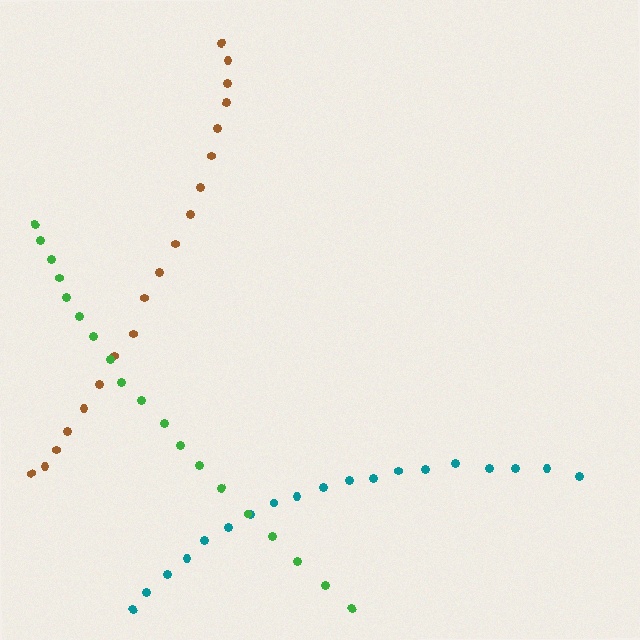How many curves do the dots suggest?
There are 3 distinct paths.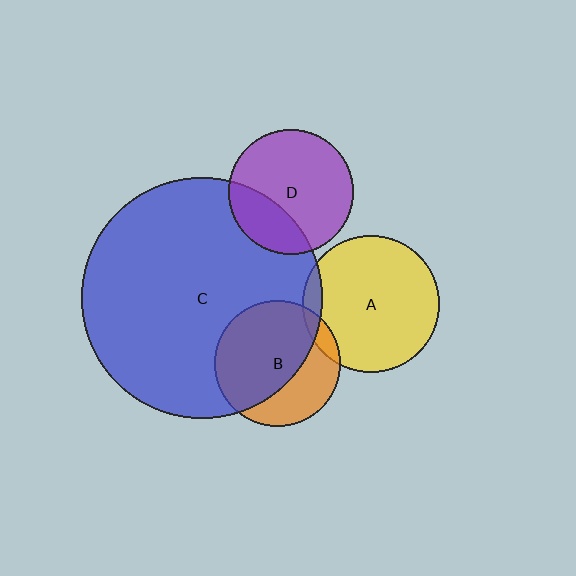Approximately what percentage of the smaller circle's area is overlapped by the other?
Approximately 30%.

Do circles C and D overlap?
Yes.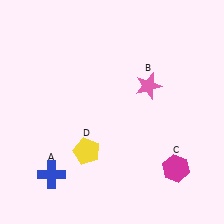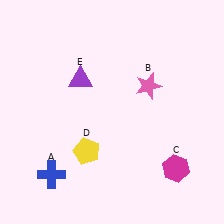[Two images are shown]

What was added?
A purple triangle (E) was added in Image 2.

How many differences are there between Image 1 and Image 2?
There is 1 difference between the two images.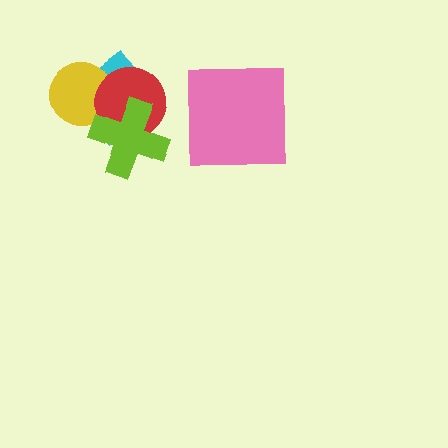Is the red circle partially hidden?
Yes, it is partially covered by another shape.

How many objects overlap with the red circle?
3 objects overlap with the red circle.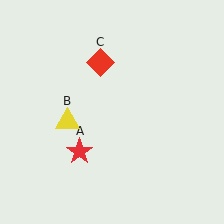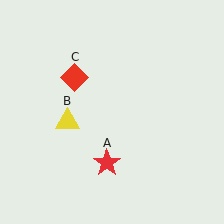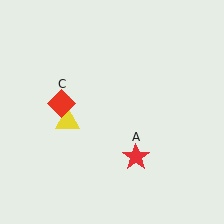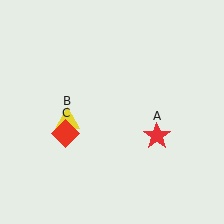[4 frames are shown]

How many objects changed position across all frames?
2 objects changed position: red star (object A), red diamond (object C).